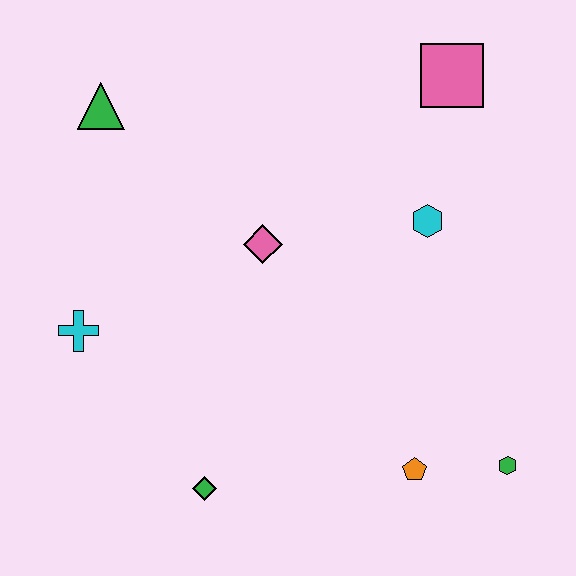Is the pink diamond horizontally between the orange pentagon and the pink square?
No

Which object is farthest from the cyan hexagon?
The cyan cross is farthest from the cyan hexagon.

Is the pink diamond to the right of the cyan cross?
Yes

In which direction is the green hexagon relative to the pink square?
The green hexagon is below the pink square.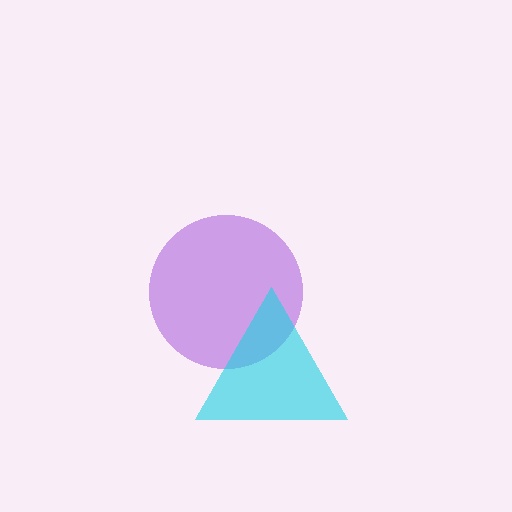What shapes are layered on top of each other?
The layered shapes are: a purple circle, a cyan triangle.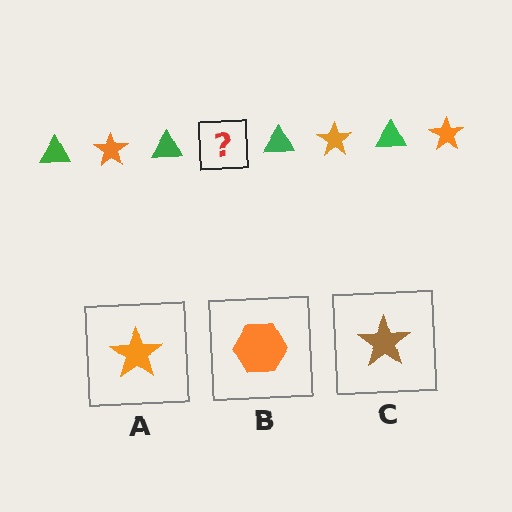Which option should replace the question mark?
Option A.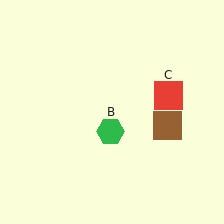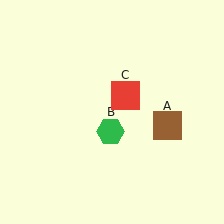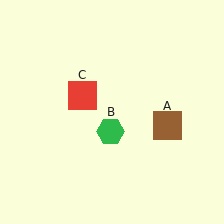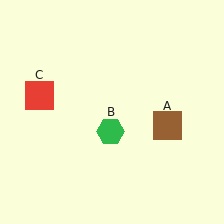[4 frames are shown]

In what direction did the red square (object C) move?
The red square (object C) moved left.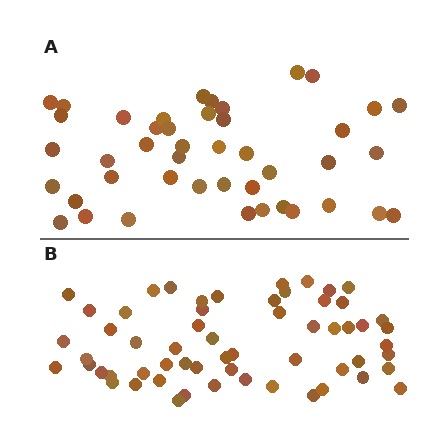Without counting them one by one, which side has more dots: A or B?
Region B (the bottom region) has more dots.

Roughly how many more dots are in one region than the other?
Region B has approximately 15 more dots than region A.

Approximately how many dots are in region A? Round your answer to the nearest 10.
About 40 dots. (The exact count is 44, which rounds to 40.)